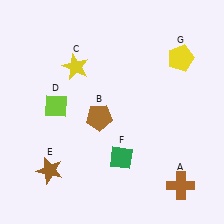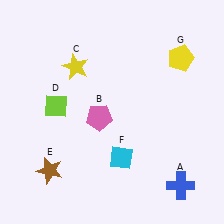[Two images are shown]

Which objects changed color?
A changed from brown to blue. B changed from brown to pink. F changed from green to cyan.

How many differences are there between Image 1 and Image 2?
There are 3 differences between the two images.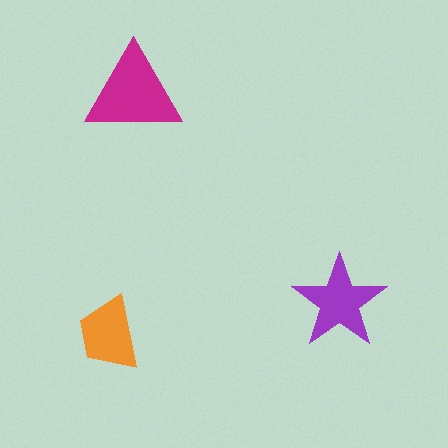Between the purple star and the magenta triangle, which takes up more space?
The magenta triangle.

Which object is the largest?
The magenta triangle.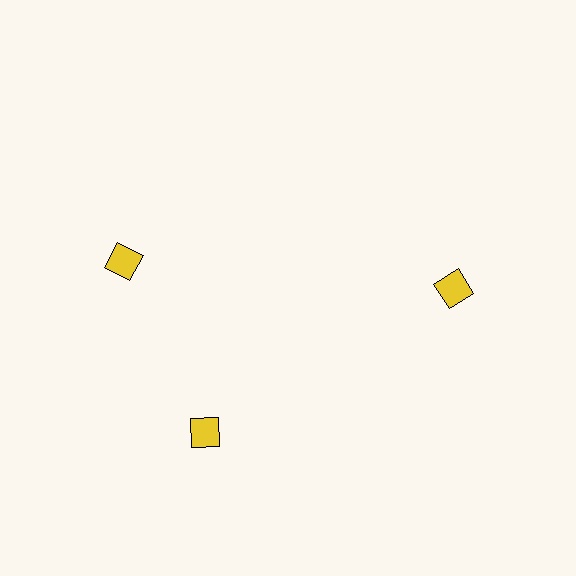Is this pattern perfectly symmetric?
No. The 3 yellow diamonds are arranged in a ring, but one element near the 11 o'clock position is rotated out of alignment along the ring, breaking the 3-fold rotational symmetry.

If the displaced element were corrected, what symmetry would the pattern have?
It would have 3-fold rotational symmetry — the pattern would map onto itself every 120 degrees.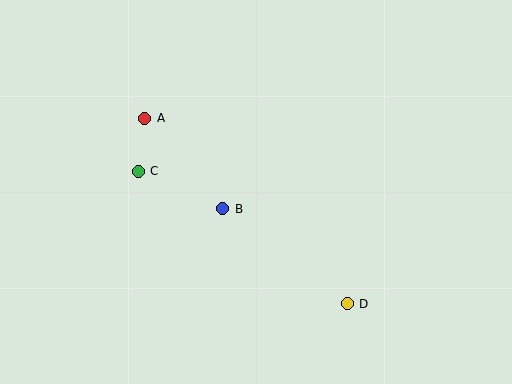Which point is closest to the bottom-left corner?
Point C is closest to the bottom-left corner.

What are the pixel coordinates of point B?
Point B is at (223, 209).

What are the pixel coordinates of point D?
Point D is at (347, 304).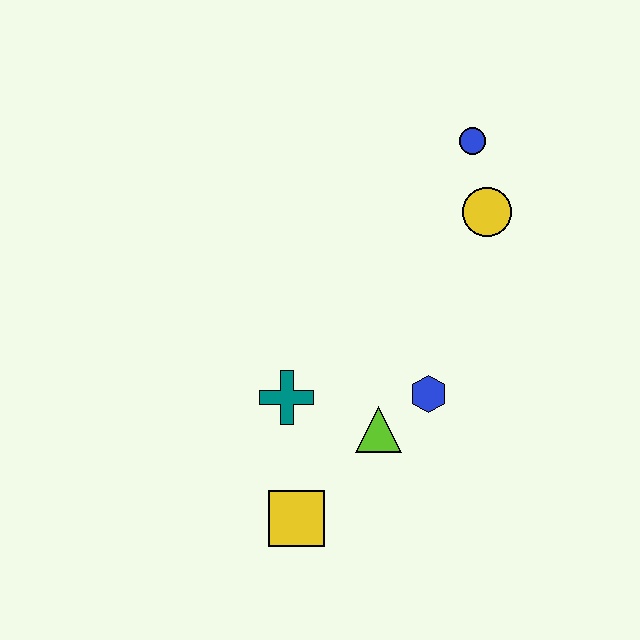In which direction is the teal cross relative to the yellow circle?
The teal cross is to the left of the yellow circle.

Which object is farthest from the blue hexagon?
The blue circle is farthest from the blue hexagon.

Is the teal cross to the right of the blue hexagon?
No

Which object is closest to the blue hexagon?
The lime triangle is closest to the blue hexagon.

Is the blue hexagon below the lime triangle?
No